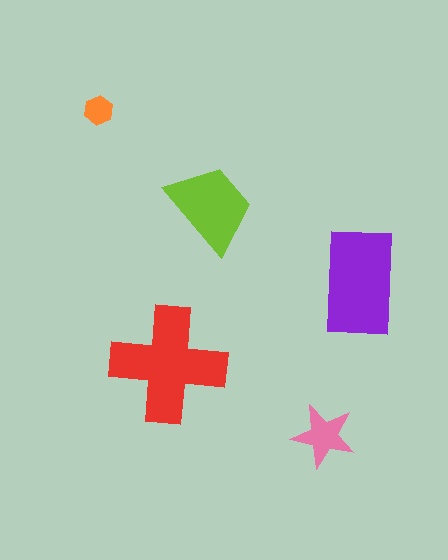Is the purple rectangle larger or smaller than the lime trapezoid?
Larger.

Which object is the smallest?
The orange hexagon.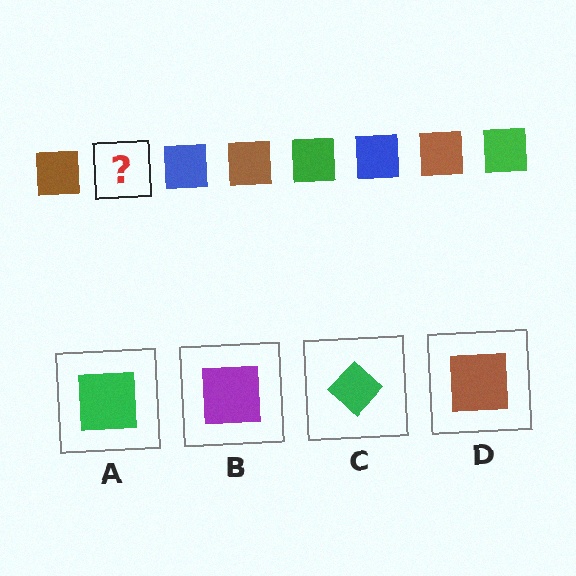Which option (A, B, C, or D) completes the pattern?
A.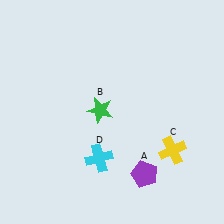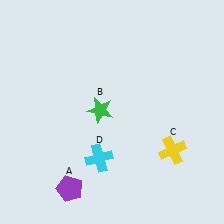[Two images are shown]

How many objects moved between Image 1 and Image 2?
1 object moved between the two images.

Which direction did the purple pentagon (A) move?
The purple pentagon (A) moved left.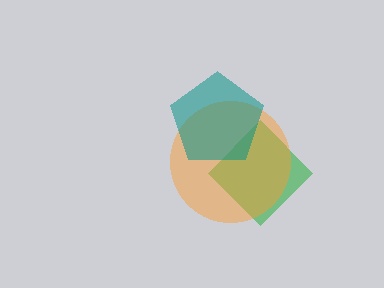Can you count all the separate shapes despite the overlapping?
Yes, there are 3 separate shapes.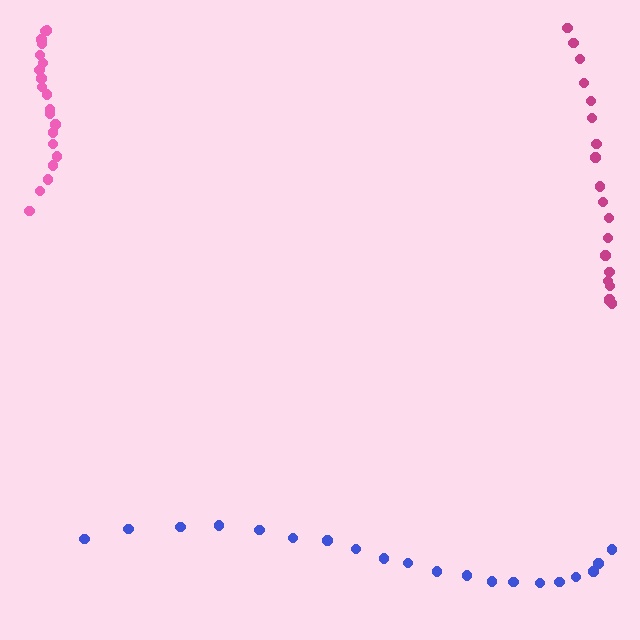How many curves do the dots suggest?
There are 3 distinct paths.